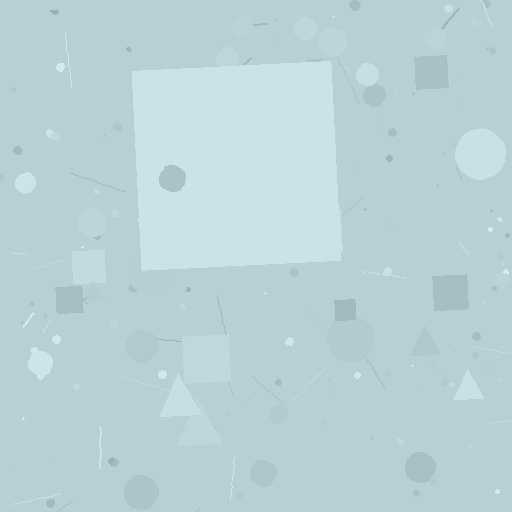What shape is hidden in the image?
A square is hidden in the image.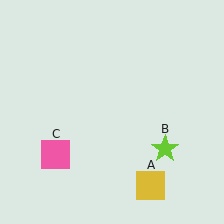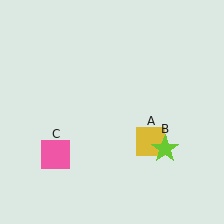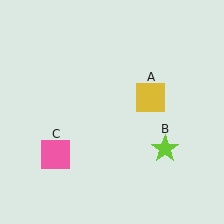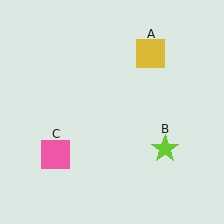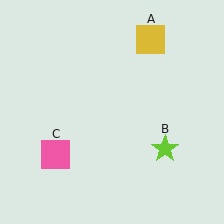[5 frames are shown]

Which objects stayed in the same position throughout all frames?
Lime star (object B) and pink square (object C) remained stationary.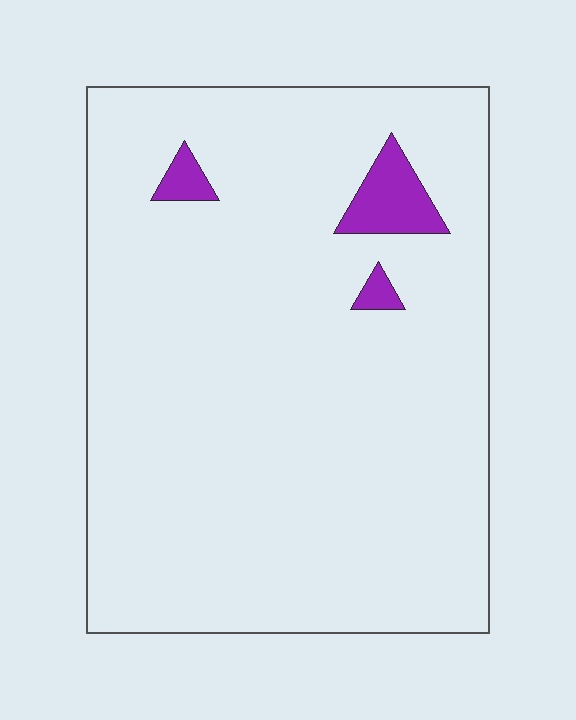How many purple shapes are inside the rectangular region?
3.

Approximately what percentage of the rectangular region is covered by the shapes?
Approximately 5%.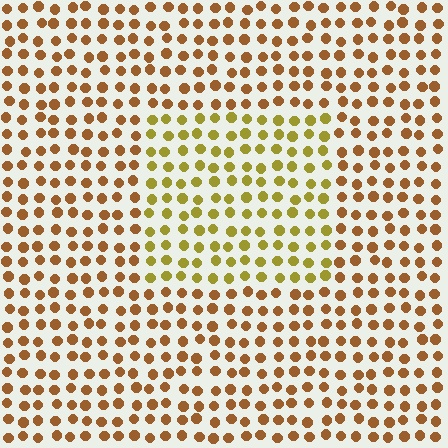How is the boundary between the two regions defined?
The boundary is defined purely by a slight shift in hue (about 31 degrees). Spacing, size, and orientation are identical on both sides.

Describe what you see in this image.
The image is filled with small brown elements in a uniform arrangement. A rectangle-shaped region is visible where the elements are tinted to a slightly different hue, forming a subtle color boundary.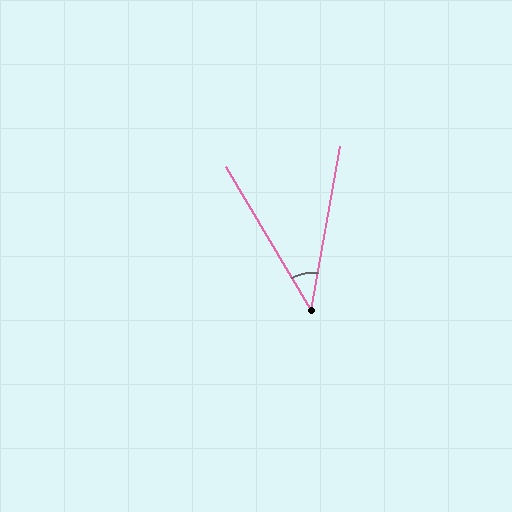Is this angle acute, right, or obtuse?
It is acute.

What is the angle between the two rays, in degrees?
Approximately 41 degrees.